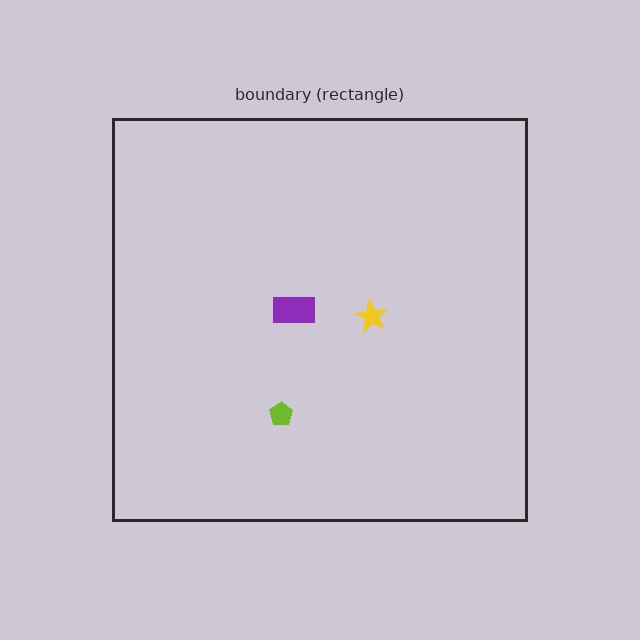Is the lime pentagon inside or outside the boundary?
Inside.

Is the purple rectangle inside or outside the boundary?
Inside.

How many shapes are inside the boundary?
3 inside, 0 outside.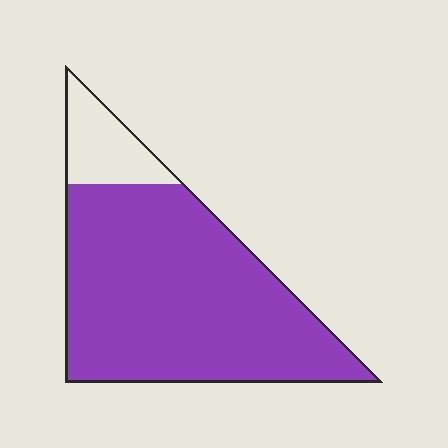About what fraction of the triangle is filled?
About seven eighths (7/8).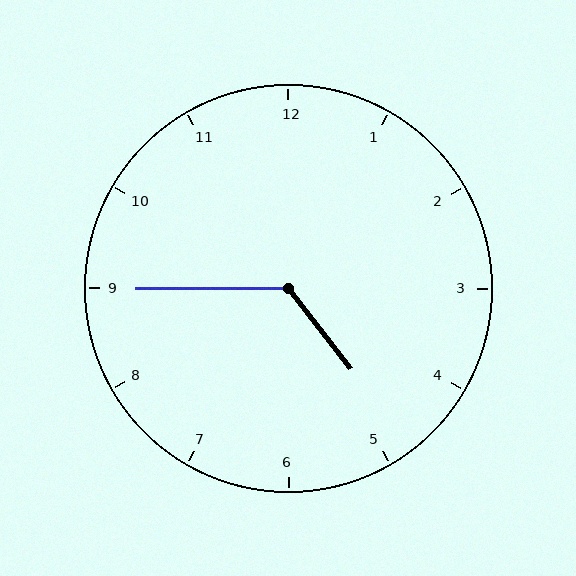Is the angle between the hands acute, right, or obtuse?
It is obtuse.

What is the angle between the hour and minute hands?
Approximately 128 degrees.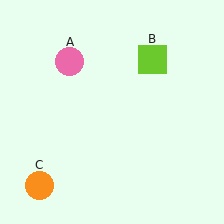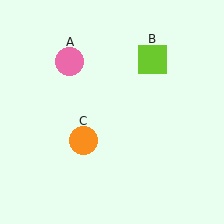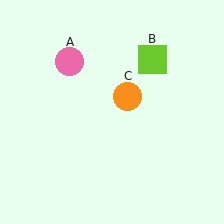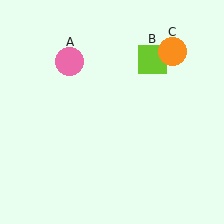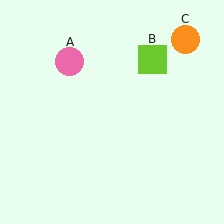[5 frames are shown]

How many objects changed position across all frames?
1 object changed position: orange circle (object C).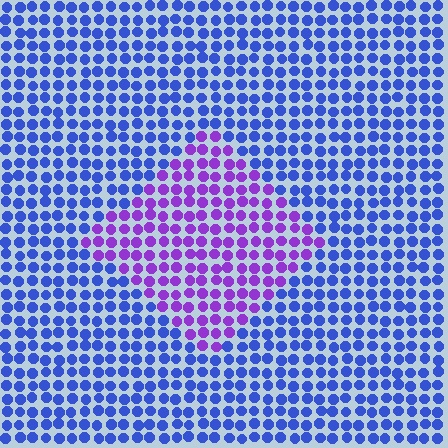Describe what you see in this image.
The image is filled with small blue elements in a uniform arrangement. A diamond-shaped region is visible where the elements are tinted to a slightly different hue, forming a subtle color boundary.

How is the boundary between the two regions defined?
The boundary is defined purely by a slight shift in hue (about 48 degrees). Spacing, size, and orientation are identical on both sides.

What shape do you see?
I see a diamond.